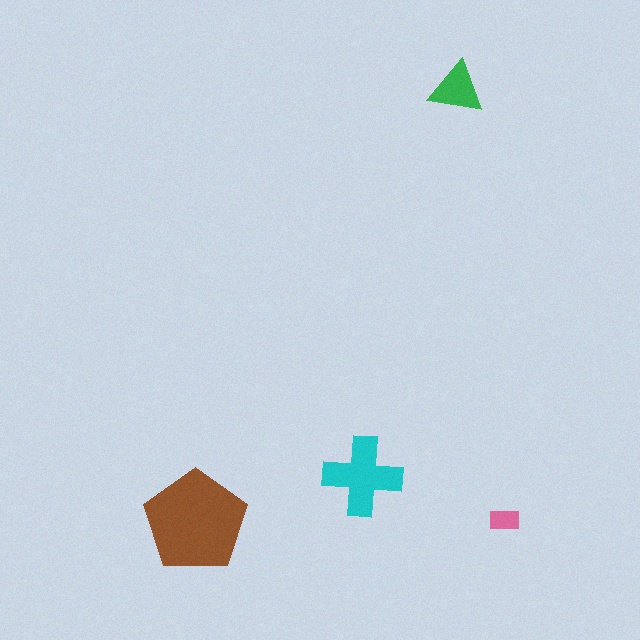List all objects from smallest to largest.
The pink rectangle, the green triangle, the cyan cross, the brown pentagon.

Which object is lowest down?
The brown pentagon is bottommost.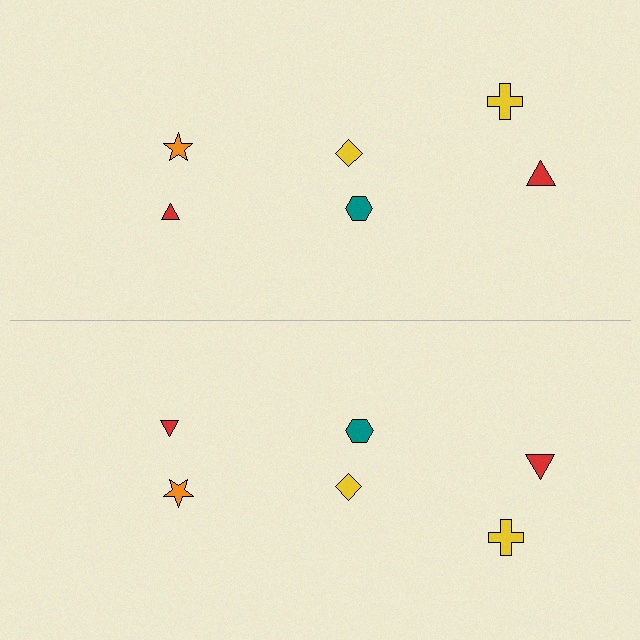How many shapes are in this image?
There are 12 shapes in this image.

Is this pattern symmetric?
Yes, this pattern has bilateral (reflection) symmetry.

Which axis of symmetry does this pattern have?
The pattern has a horizontal axis of symmetry running through the center of the image.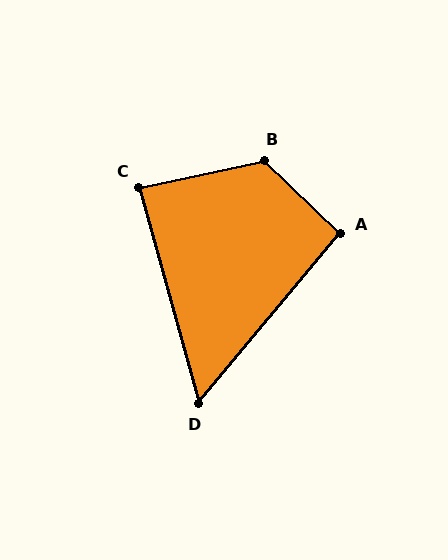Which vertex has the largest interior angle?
B, at approximately 124 degrees.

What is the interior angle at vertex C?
Approximately 86 degrees (approximately right).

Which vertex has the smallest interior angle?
D, at approximately 56 degrees.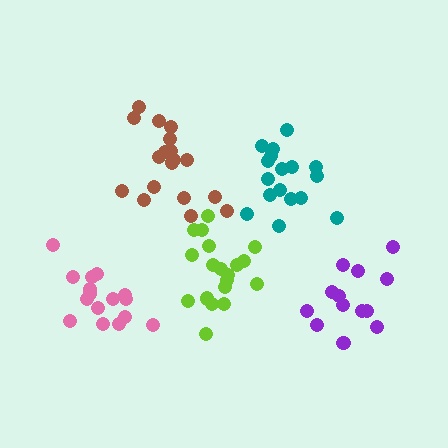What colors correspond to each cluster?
The clusters are colored: lime, purple, brown, pink, teal.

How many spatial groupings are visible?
There are 5 spatial groupings.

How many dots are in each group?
Group 1: 19 dots, Group 2: 13 dots, Group 3: 18 dots, Group 4: 16 dots, Group 5: 17 dots (83 total).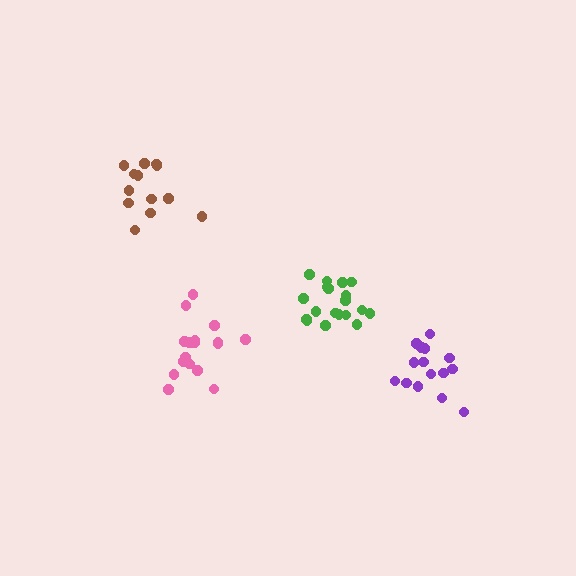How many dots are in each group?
Group 1: 13 dots, Group 2: 15 dots, Group 3: 17 dots, Group 4: 19 dots (64 total).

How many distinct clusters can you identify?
There are 4 distinct clusters.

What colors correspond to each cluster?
The clusters are colored: brown, purple, pink, green.